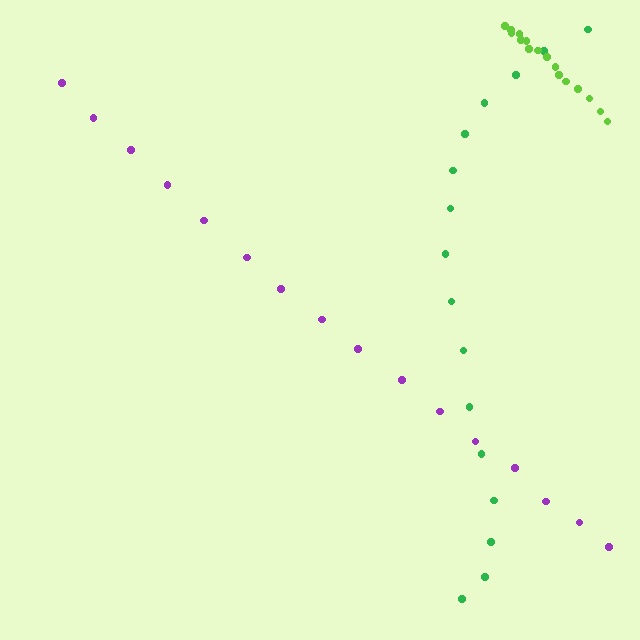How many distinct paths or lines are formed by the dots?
There are 3 distinct paths.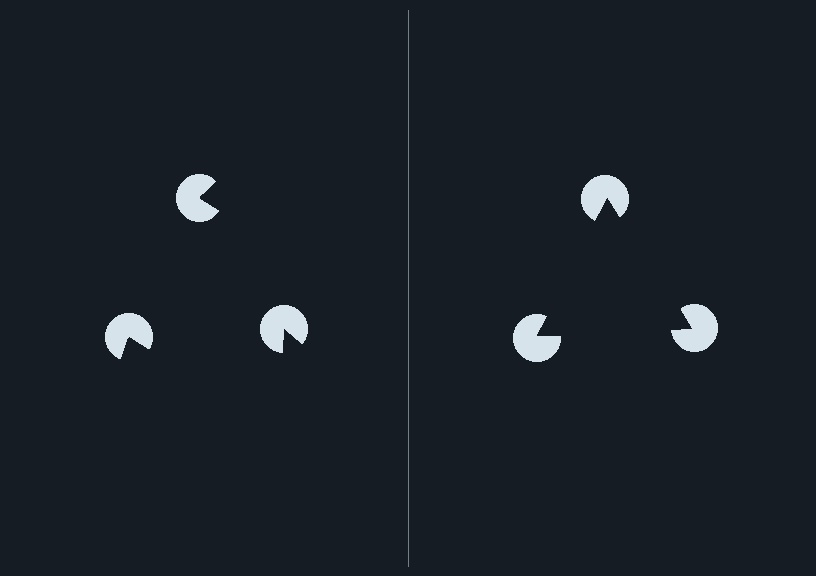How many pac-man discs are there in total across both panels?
6 — 3 on each side.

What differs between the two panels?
The pac-man discs are positioned identically on both sides; only the wedge orientations differ. On the right they align to a triangle; on the left they are misaligned.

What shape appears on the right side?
An illusory triangle.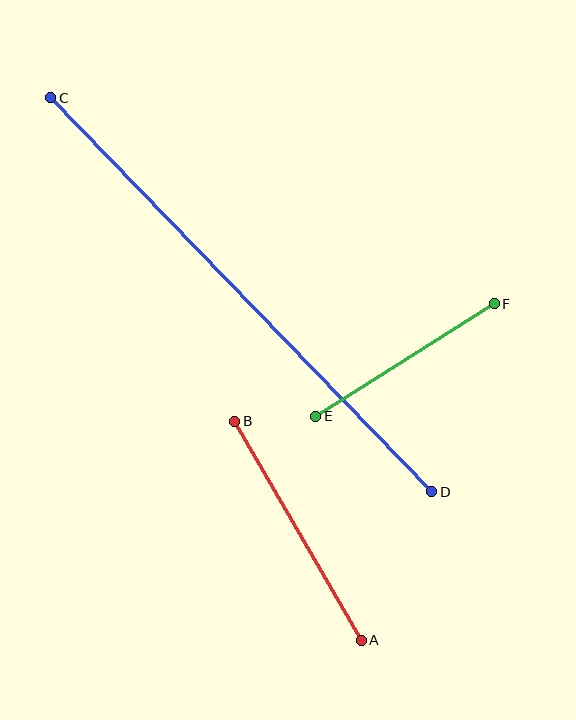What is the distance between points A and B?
The distance is approximately 253 pixels.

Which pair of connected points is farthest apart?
Points C and D are farthest apart.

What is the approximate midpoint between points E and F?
The midpoint is at approximately (405, 360) pixels.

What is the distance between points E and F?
The distance is approximately 211 pixels.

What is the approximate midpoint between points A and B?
The midpoint is at approximately (298, 531) pixels.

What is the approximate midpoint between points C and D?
The midpoint is at approximately (241, 295) pixels.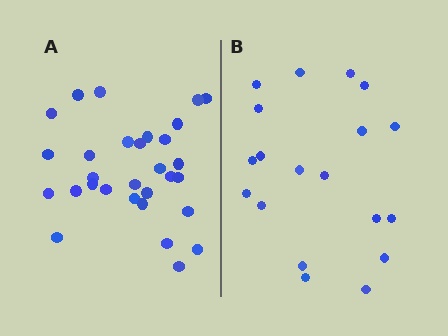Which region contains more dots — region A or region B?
Region A (the left region) has more dots.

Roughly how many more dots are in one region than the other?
Region A has roughly 12 or so more dots than region B.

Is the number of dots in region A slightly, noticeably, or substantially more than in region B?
Region A has substantially more. The ratio is roughly 1.6 to 1.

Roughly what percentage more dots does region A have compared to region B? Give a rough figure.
About 60% more.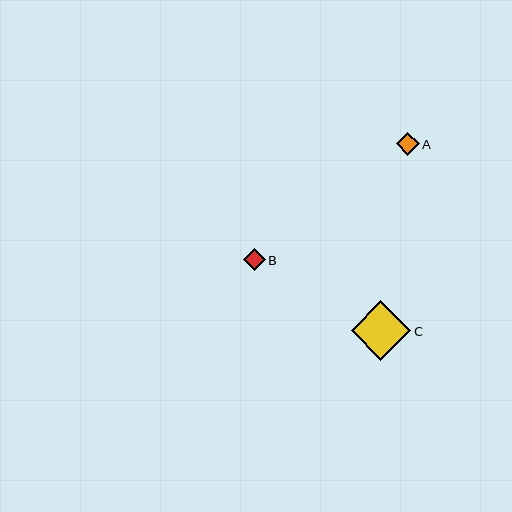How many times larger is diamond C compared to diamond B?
Diamond C is approximately 2.7 times the size of diamond B.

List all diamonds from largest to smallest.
From largest to smallest: C, A, B.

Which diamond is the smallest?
Diamond B is the smallest with a size of approximately 22 pixels.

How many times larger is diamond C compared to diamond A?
Diamond C is approximately 2.6 times the size of diamond A.